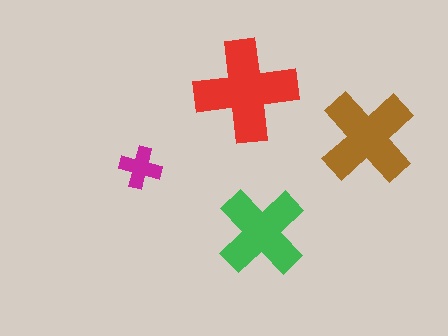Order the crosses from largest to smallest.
the red one, the brown one, the green one, the magenta one.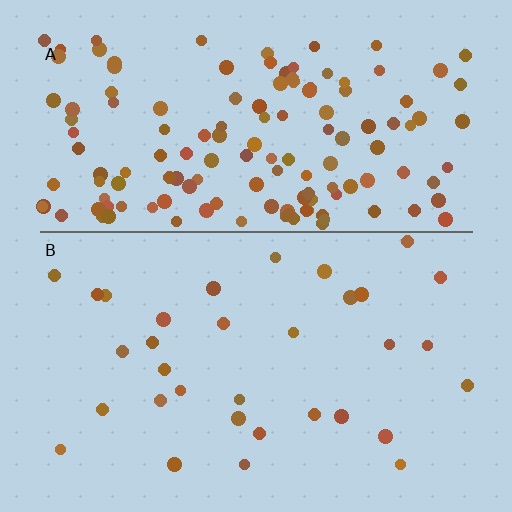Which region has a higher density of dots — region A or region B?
A (the top).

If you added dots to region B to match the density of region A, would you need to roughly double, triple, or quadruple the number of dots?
Approximately quadruple.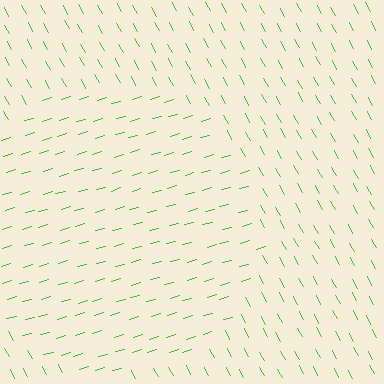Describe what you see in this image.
The image is filled with small green line segments. A circle region in the image has lines oriented differently from the surrounding lines, creating a visible texture boundary.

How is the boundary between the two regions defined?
The boundary is defined purely by a change in line orientation (approximately 77 degrees difference). All lines are the same color and thickness.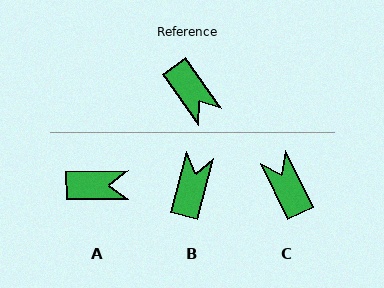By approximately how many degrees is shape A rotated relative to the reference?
Approximately 55 degrees counter-clockwise.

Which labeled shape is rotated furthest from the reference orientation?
C, about 170 degrees away.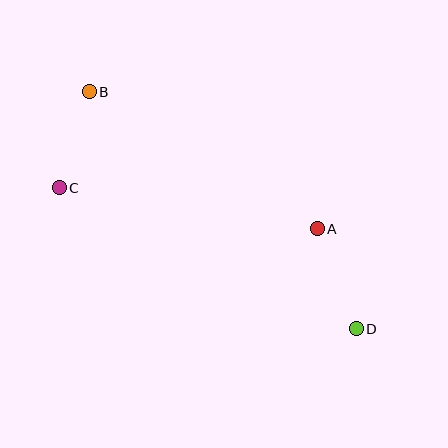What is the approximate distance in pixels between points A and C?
The distance between A and C is approximately 261 pixels.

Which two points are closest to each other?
Points B and C are closest to each other.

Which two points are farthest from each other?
Points B and D are farthest from each other.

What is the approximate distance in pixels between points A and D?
The distance between A and D is approximately 107 pixels.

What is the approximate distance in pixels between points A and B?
The distance between A and B is approximately 266 pixels.